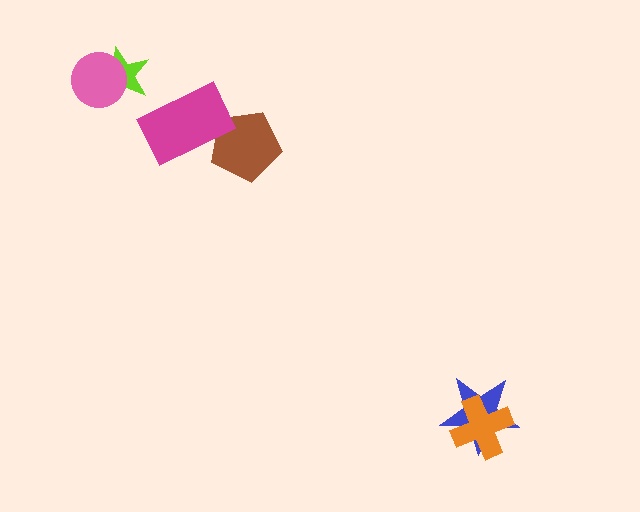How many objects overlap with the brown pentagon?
1 object overlaps with the brown pentagon.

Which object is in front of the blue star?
The orange cross is in front of the blue star.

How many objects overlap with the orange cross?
1 object overlaps with the orange cross.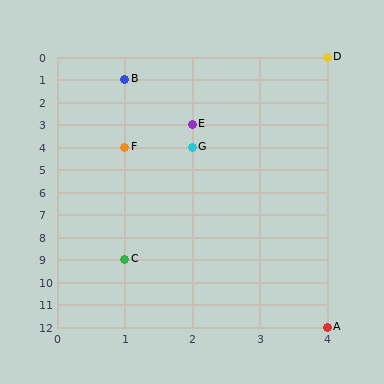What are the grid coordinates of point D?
Point D is at grid coordinates (4, 0).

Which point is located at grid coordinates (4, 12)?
Point A is at (4, 12).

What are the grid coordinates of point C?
Point C is at grid coordinates (1, 9).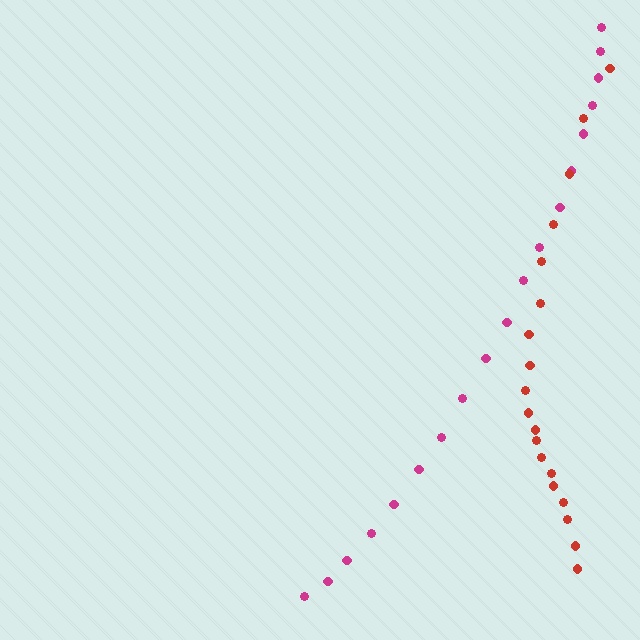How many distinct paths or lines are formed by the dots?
There are 2 distinct paths.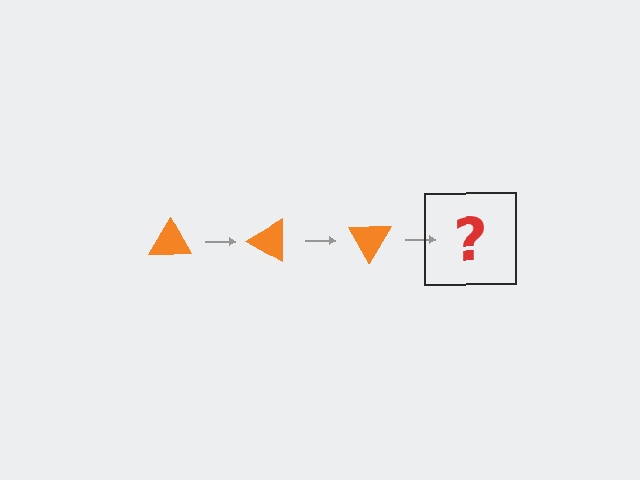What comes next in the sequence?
The next element should be an orange triangle rotated 90 degrees.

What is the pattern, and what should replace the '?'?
The pattern is that the triangle rotates 30 degrees each step. The '?' should be an orange triangle rotated 90 degrees.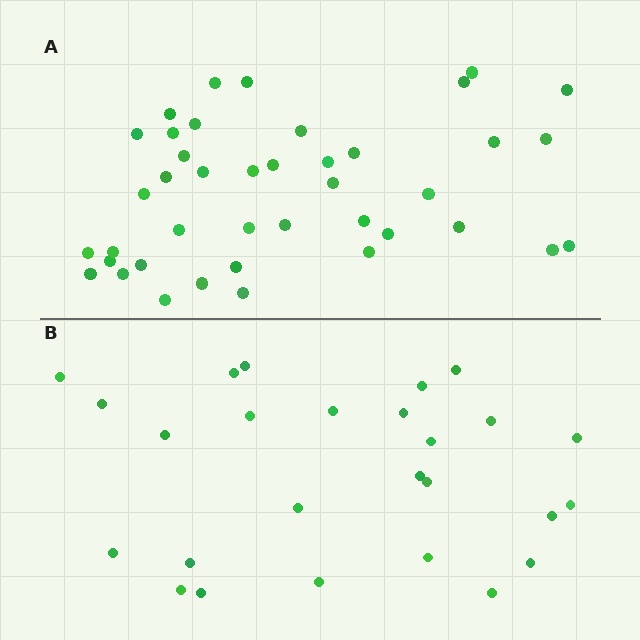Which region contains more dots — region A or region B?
Region A (the top region) has more dots.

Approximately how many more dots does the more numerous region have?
Region A has approximately 15 more dots than region B.